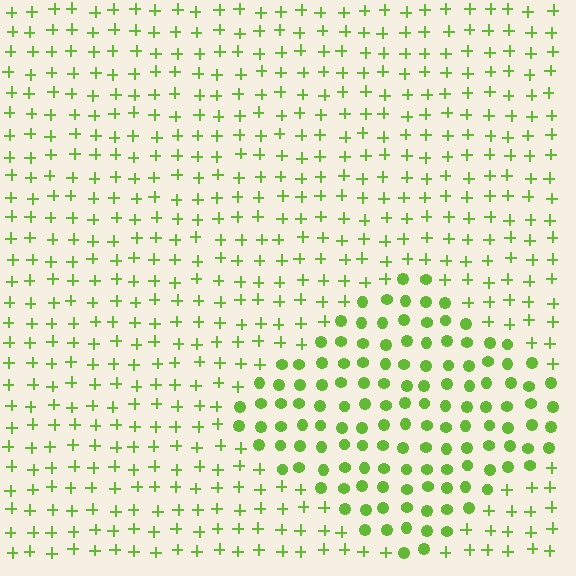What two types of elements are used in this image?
The image uses circles inside the diamond region and plus signs outside it.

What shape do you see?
I see a diamond.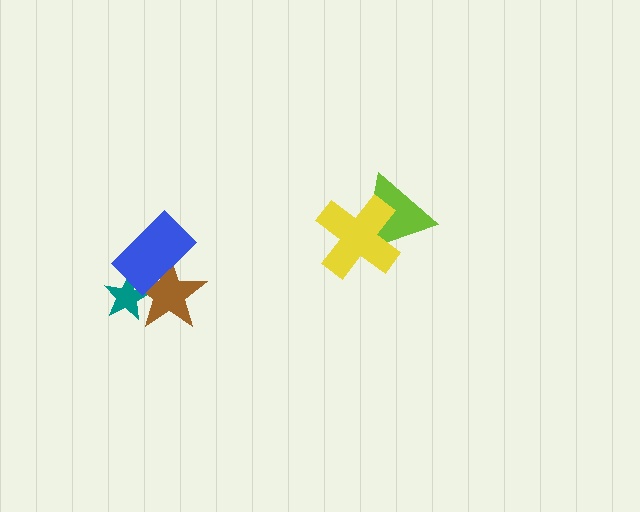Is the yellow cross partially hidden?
No, no other shape covers it.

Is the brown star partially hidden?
Yes, it is partially covered by another shape.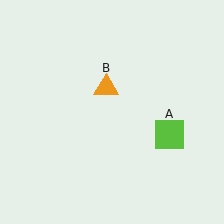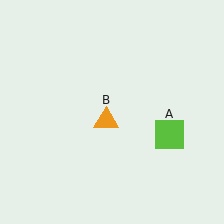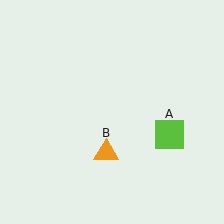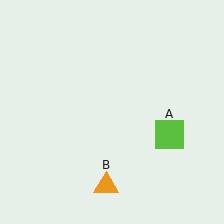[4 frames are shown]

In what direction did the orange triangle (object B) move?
The orange triangle (object B) moved down.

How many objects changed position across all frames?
1 object changed position: orange triangle (object B).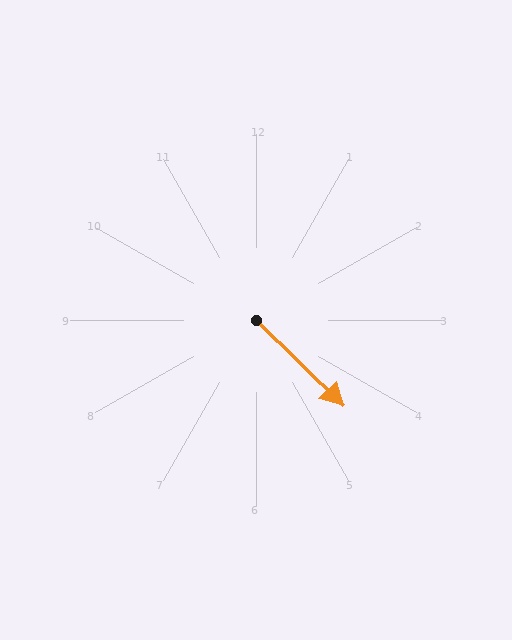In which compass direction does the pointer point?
Southeast.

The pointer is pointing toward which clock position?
Roughly 4 o'clock.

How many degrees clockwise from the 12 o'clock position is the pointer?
Approximately 134 degrees.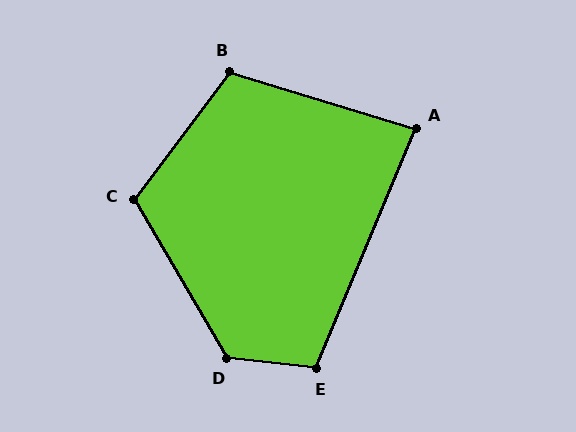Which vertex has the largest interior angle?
D, at approximately 127 degrees.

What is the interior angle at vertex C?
Approximately 113 degrees (obtuse).